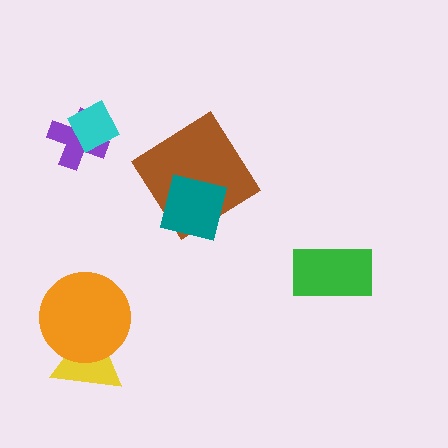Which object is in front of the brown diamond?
The teal square is in front of the brown diamond.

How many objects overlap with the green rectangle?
0 objects overlap with the green rectangle.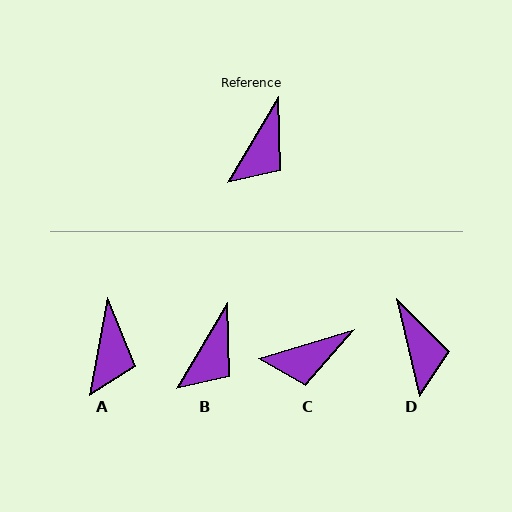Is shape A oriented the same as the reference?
No, it is off by about 20 degrees.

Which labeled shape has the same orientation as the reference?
B.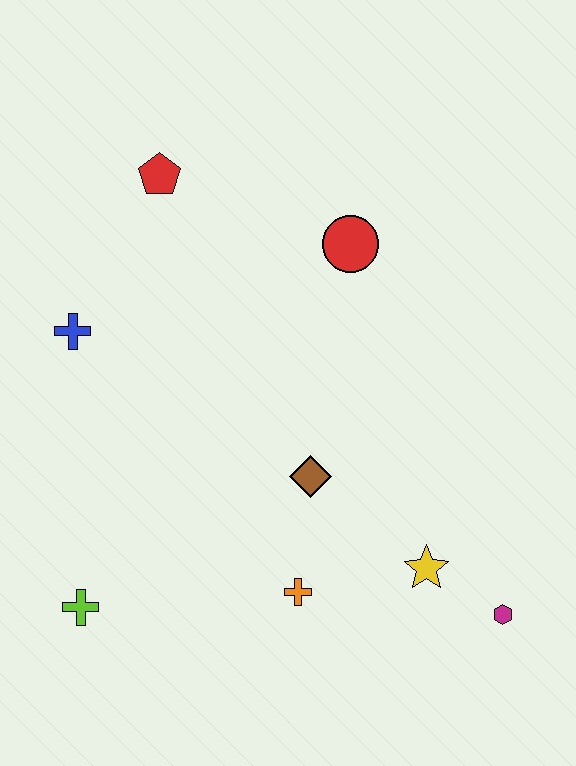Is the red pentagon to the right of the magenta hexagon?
No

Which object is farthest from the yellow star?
The red pentagon is farthest from the yellow star.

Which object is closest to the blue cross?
The red pentagon is closest to the blue cross.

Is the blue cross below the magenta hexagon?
No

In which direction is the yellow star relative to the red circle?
The yellow star is below the red circle.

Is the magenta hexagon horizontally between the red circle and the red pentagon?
No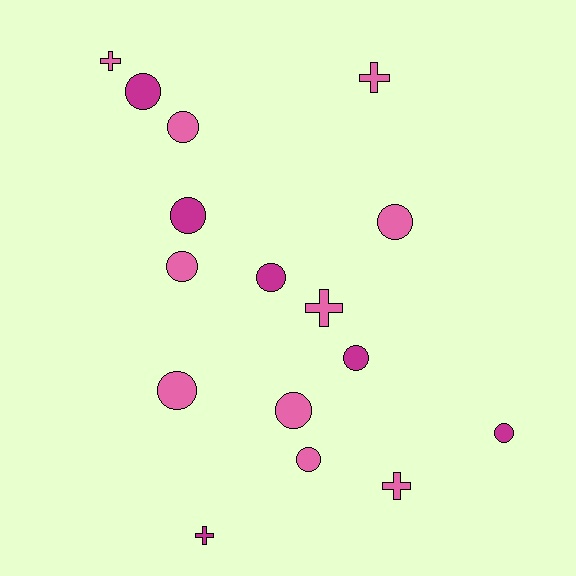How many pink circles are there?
There are 6 pink circles.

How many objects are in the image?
There are 16 objects.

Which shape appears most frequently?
Circle, with 11 objects.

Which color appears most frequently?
Pink, with 10 objects.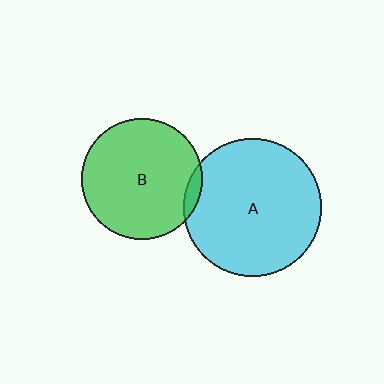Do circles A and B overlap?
Yes.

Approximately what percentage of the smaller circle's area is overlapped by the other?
Approximately 5%.